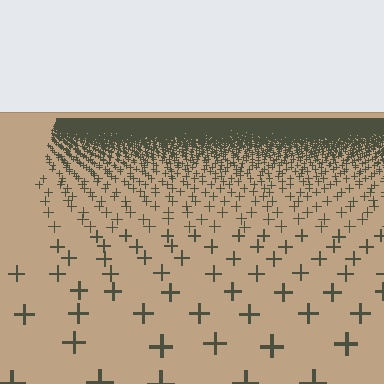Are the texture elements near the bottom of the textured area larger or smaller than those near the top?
Larger. Near the bottom, elements are closer to the viewer and appear at a bigger on-screen size.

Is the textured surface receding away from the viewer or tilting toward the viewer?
The surface is receding away from the viewer. Texture elements get smaller and denser toward the top.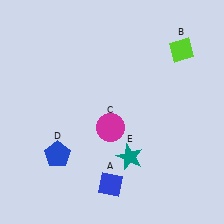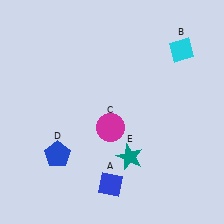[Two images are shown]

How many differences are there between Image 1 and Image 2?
There is 1 difference between the two images.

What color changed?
The diamond (B) changed from lime in Image 1 to cyan in Image 2.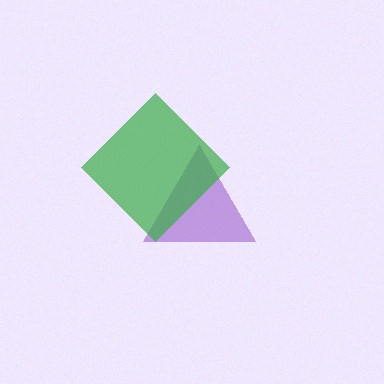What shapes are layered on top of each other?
The layered shapes are: a purple triangle, a green diamond.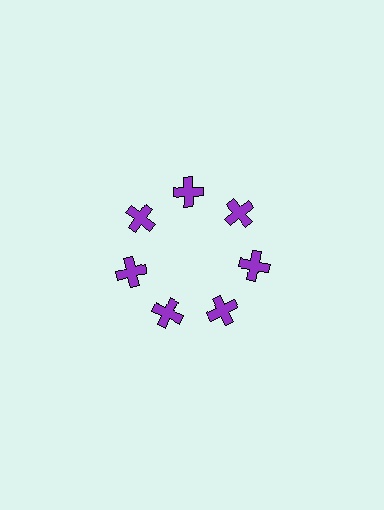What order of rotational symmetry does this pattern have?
This pattern has 7-fold rotational symmetry.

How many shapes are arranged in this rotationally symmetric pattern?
There are 7 shapes, arranged in 7 groups of 1.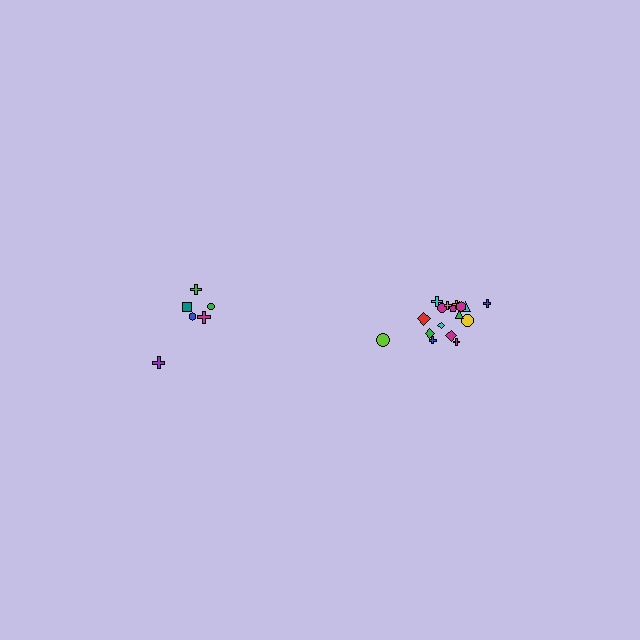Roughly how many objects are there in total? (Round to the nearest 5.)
Roughly 25 objects in total.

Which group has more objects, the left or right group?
The right group.